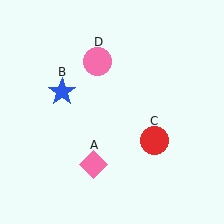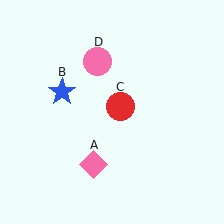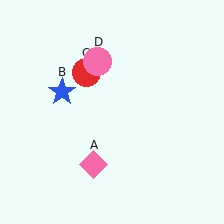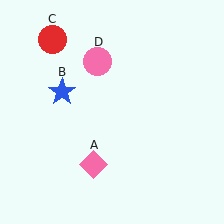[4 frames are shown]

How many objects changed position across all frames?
1 object changed position: red circle (object C).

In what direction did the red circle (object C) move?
The red circle (object C) moved up and to the left.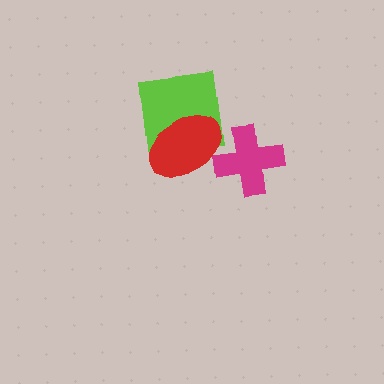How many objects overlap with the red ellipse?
2 objects overlap with the red ellipse.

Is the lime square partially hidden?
Yes, it is partially covered by another shape.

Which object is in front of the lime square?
The red ellipse is in front of the lime square.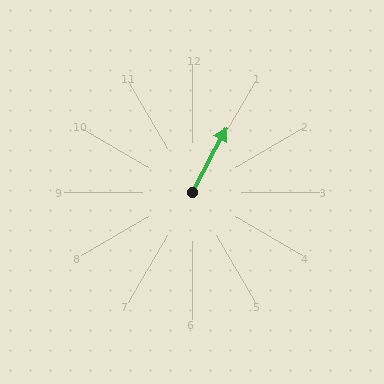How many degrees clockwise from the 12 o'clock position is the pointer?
Approximately 28 degrees.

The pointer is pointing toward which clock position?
Roughly 1 o'clock.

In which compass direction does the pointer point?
Northeast.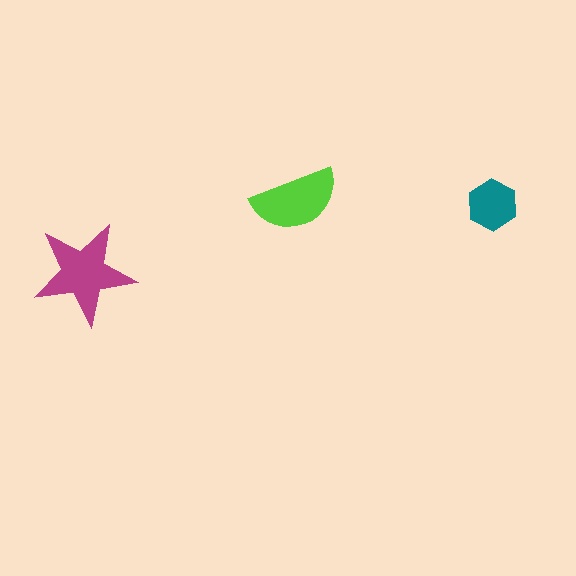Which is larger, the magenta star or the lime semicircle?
The magenta star.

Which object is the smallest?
The teal hexagon.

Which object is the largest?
The magenta star.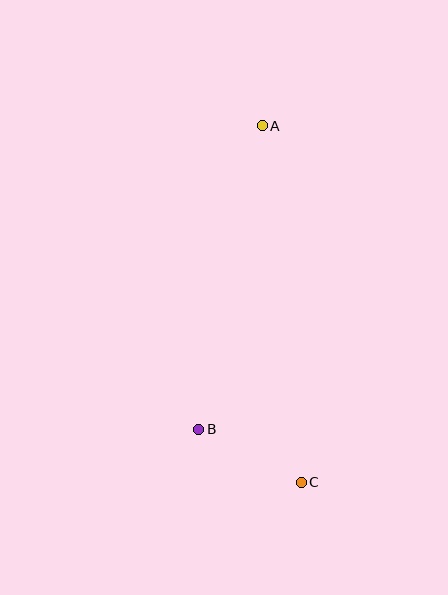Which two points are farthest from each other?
Points A and C are farthest from each other.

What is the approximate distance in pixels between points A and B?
The distance between A and B is approximately 310 pixels.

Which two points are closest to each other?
Points B and C are closest to each other.